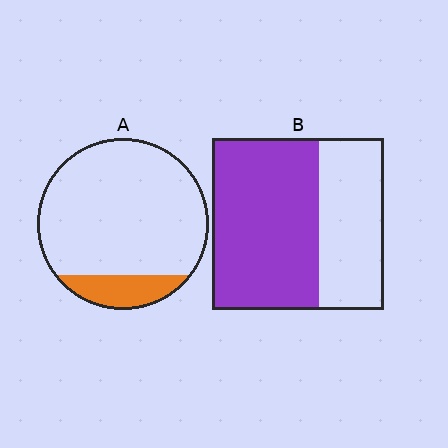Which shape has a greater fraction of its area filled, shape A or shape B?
Shape B.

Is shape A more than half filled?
No.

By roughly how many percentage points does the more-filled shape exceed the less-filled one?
By roughly 50 percentage points (B over A).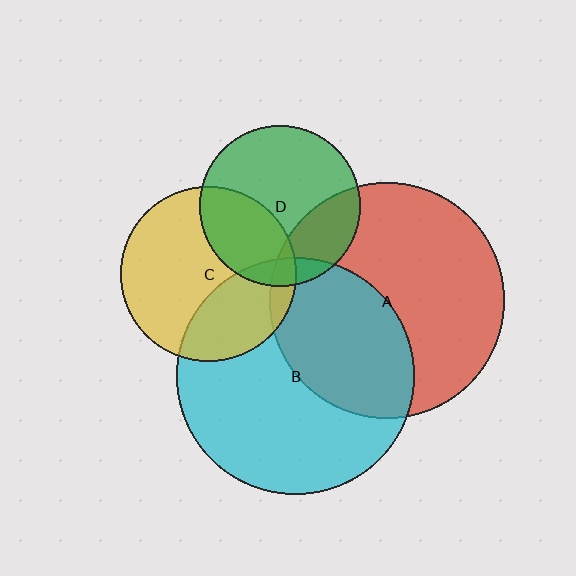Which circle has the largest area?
Circle B (cyan).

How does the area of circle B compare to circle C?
Approximately 1.8 times.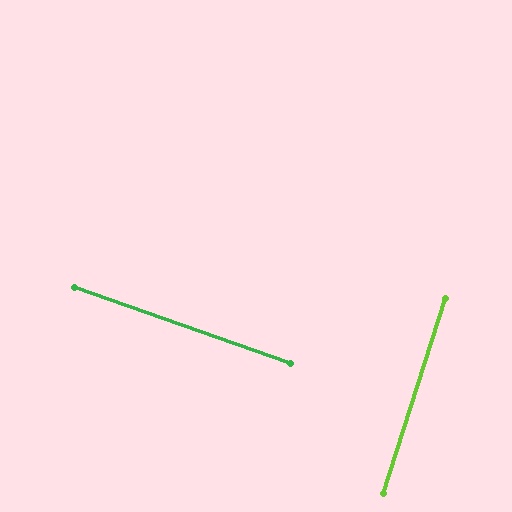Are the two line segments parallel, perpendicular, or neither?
Perpendicular — they meet at approximately 88°.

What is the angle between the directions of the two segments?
Approximately 88 degrees.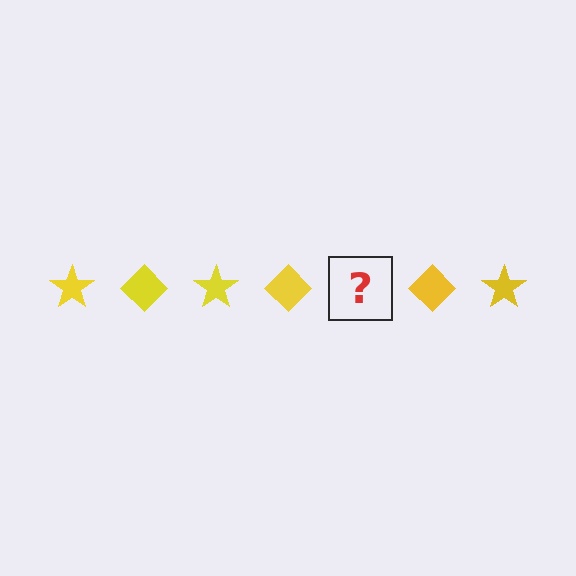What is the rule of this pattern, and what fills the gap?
The rule is that the pattern cycles through star, diamond shapes in yellow. The gap should be filled with a yellow star.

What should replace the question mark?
The question mark should be replaced with a yellow star.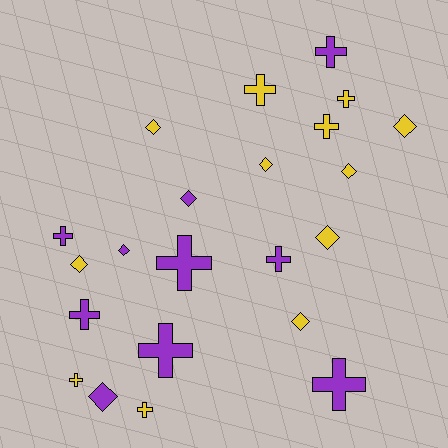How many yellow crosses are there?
There are 5 yellow crosses.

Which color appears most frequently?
Yellow, with 12 objects.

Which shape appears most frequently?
Cross, with 12 objects.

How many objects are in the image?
There are 22 objects.